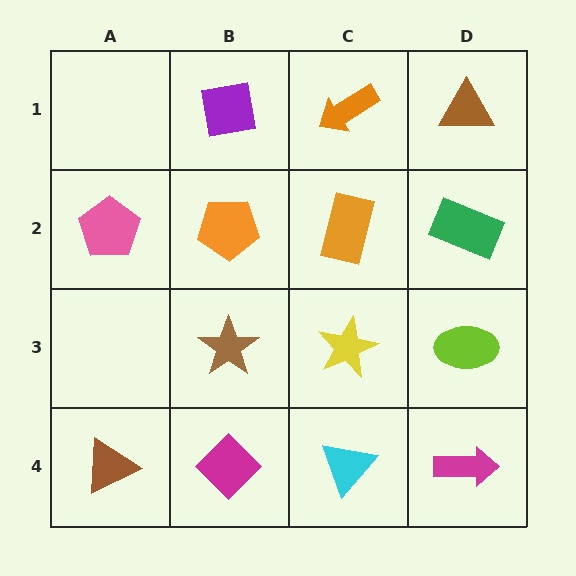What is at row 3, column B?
A brown star.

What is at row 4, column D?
A magenta arrow.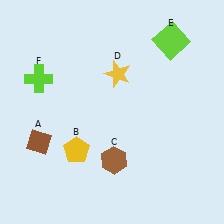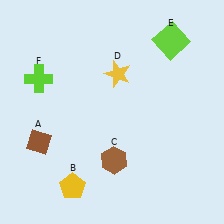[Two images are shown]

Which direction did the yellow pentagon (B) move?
The yellow pentagon (B) moved down.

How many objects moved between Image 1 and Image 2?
1 object moved between the two images.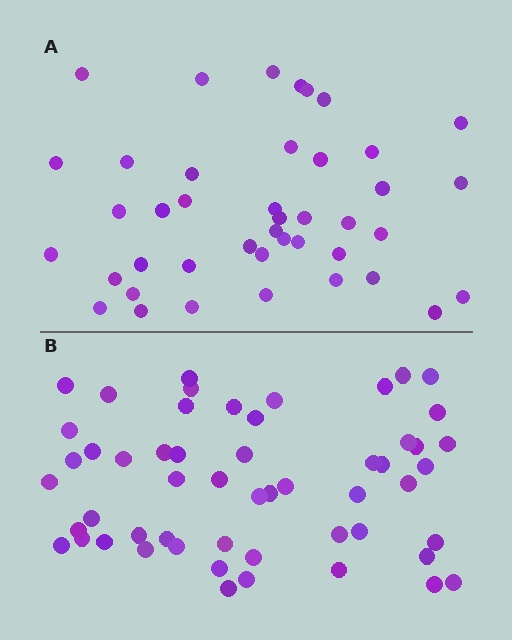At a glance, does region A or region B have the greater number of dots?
Region B (the bottom region) has more dots.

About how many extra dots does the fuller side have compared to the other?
Region B has roughly 12 or so more dots than region A.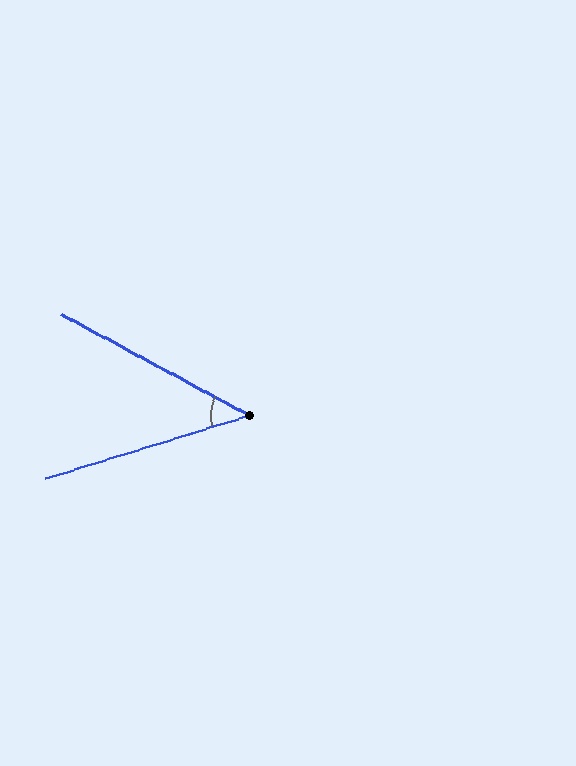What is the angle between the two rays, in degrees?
Approximately 45 degrees.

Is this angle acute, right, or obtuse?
It is acute.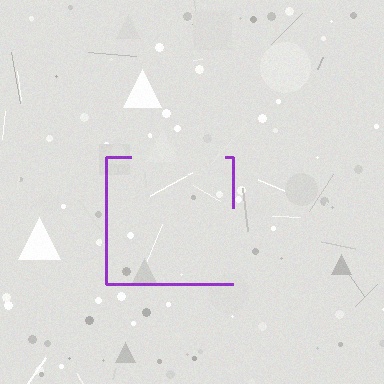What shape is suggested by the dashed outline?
The dashed outline suggests a square.